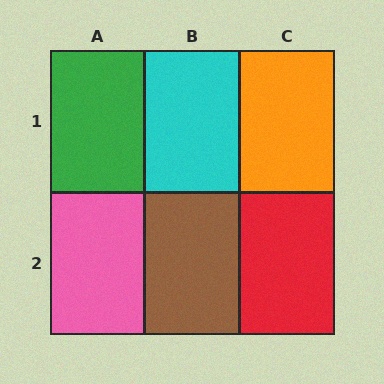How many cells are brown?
1 cell is brown.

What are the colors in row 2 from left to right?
Pink, brown, red.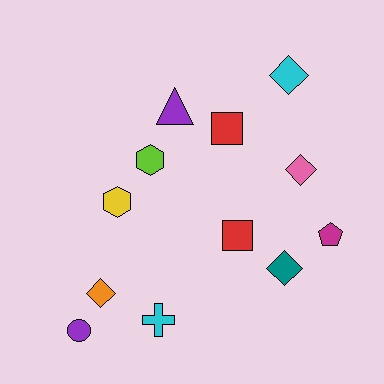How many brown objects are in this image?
There are no brown objects.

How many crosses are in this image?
There is 1 cross.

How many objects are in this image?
There are 12 objects.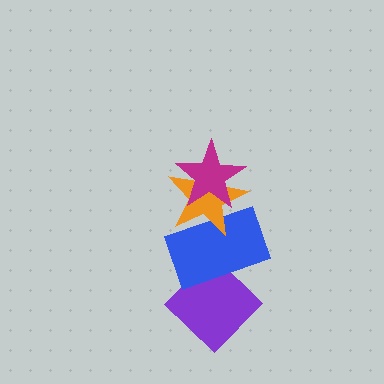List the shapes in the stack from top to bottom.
From top to bottom: the magenta star, the orange star, the blue rectangle, the purple diamond.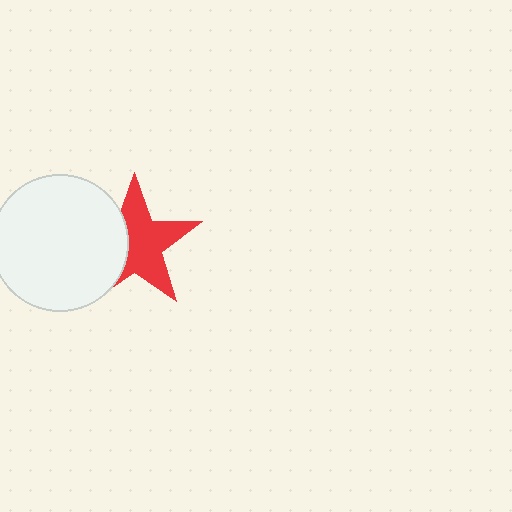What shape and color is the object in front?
The object in front is a white circle.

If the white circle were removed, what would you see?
You would see the complete red star.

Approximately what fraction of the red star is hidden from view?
Roughly 36% of the red star is hidden behind the white circle.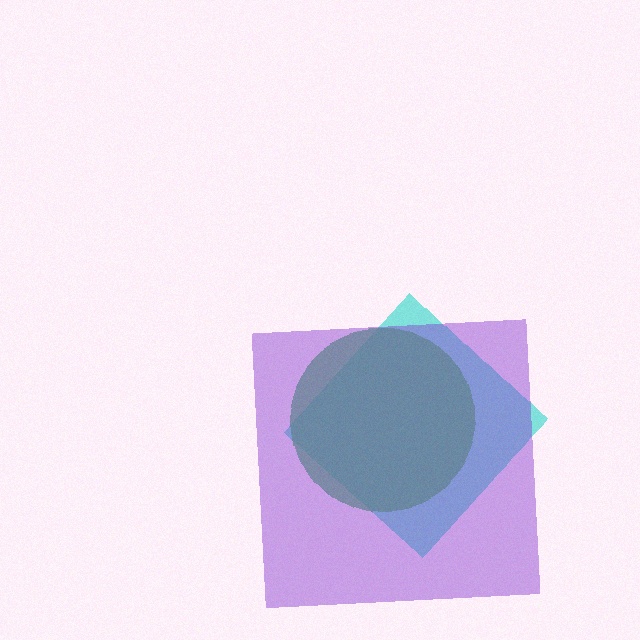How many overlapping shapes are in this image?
There are 3 overlapping shapes in the image.